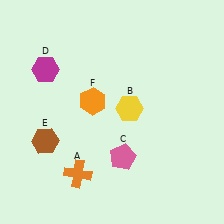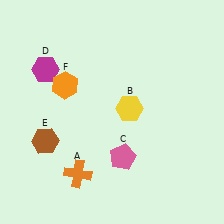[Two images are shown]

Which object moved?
The orange hexagon (F) moved left.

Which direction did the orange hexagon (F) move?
The orange hexagon (F) moved left.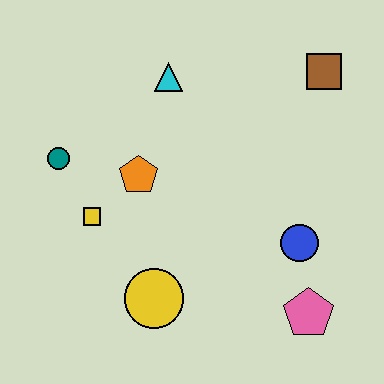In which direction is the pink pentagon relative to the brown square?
The pink pentagon is below the brown square.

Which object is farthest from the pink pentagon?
The teal circle is farthest from the pink pentagon.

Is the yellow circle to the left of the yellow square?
No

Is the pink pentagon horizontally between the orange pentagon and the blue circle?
No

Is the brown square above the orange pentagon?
Yes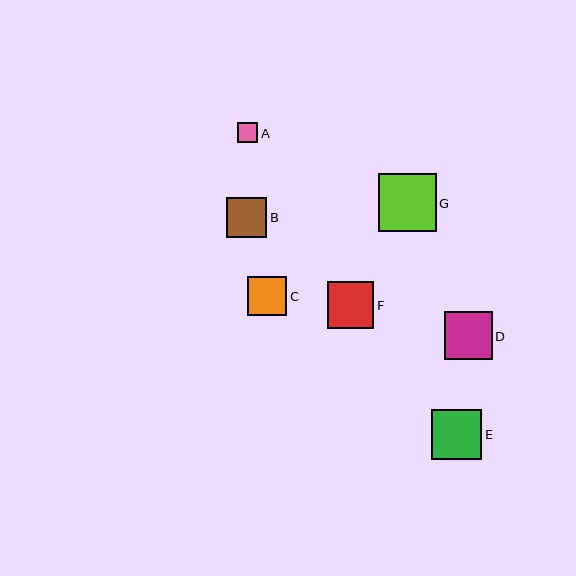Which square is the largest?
Square G is the largest with a size of approximately 57 pixels.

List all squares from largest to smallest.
From largest to smallest: G, E, D, F, B, C, A.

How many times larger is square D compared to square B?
Square D is approximately 1.2 times the size of square B.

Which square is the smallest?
Square A is the smallest with a size of approximately 20 pixels.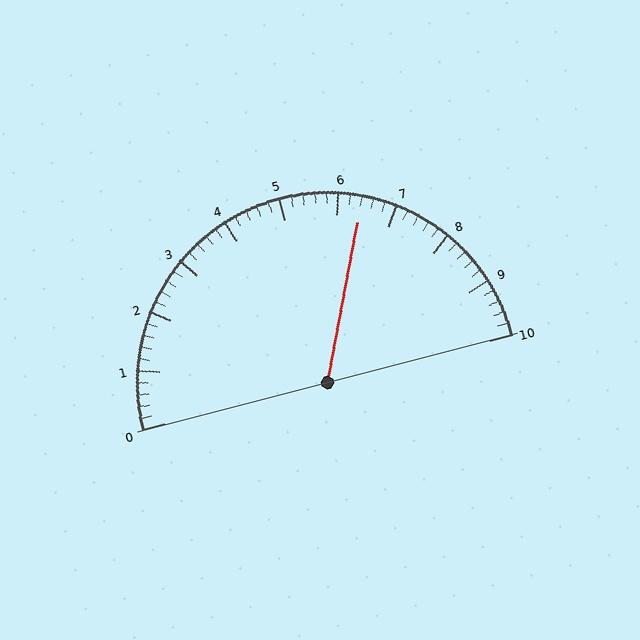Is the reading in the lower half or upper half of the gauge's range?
The reading is in the upper half of the range (0 to 10).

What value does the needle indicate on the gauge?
The needle indicates approximately 6.4.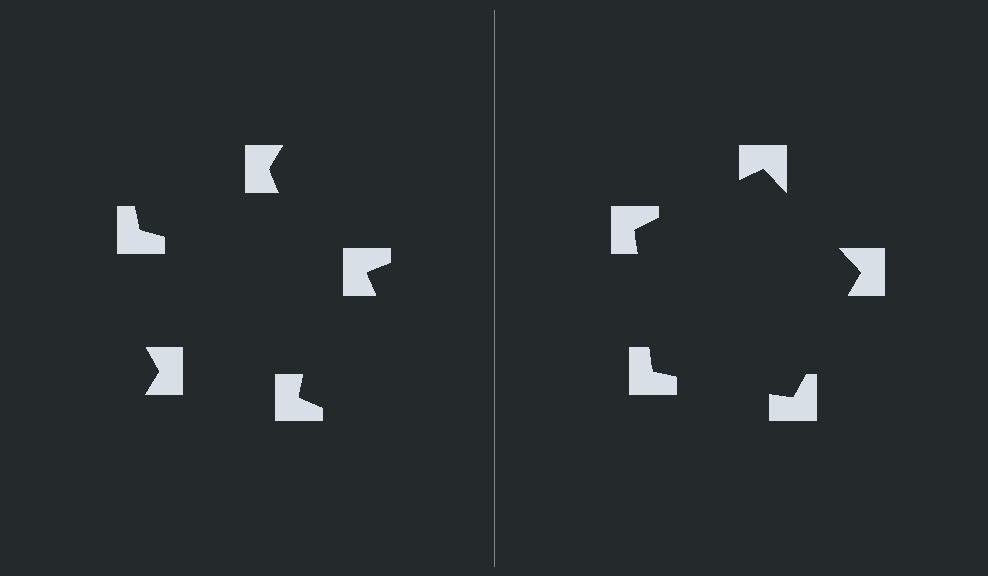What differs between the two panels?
The notched squares are positioned identically on both sides; only the wedge orientations differ. On the right they align to a pentagon; on the left they are misaligned.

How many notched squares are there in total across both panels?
10 — 5 on each side.